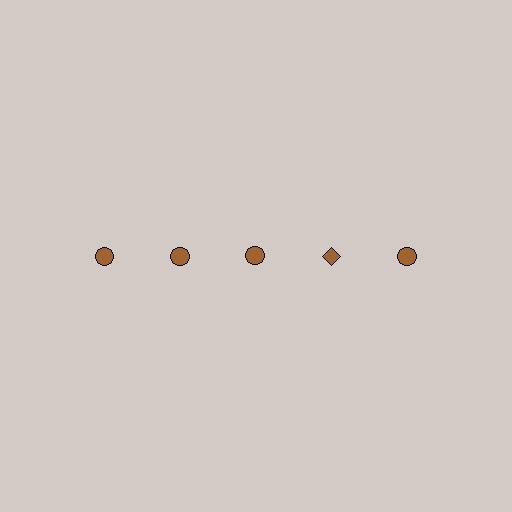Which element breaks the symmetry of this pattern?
The brown diamond in the top row, second from right column breaks the symmetry. All other shapes are brown circles.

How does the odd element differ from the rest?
It has a different shape: diamond instead of circle.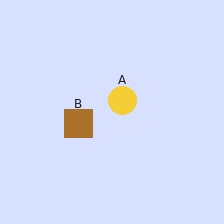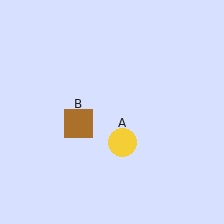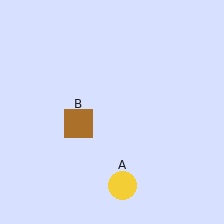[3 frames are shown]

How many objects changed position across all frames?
1 object changed position: yellow circle (object A).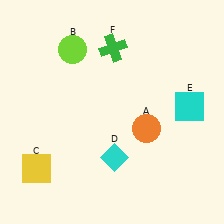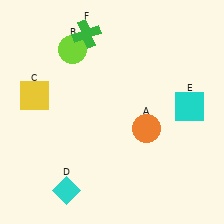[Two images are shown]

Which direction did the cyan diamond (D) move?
The cyan diamond (D) moved left.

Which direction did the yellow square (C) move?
The yellow square (C) moved up.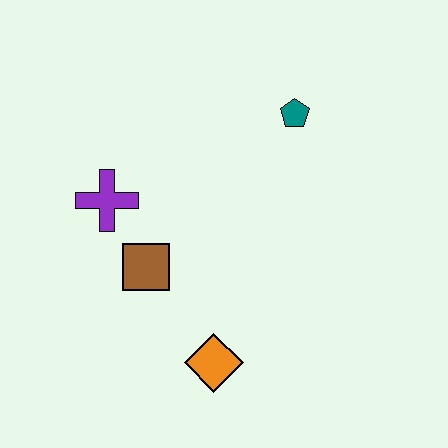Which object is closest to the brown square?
The purple cross is closest to the brown square.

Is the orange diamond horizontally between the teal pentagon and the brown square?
Yes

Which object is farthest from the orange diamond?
The teal pentagon is farthest from the orange diamond.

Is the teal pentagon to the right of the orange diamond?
Yes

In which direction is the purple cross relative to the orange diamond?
The purple cross is above the orange diamond.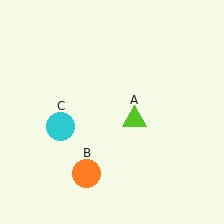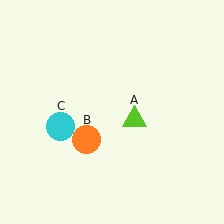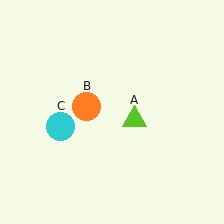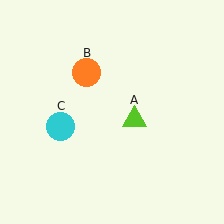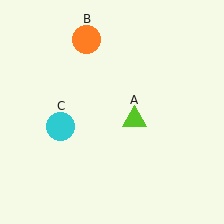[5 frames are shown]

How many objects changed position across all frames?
1 object changed position: orange circle (object B).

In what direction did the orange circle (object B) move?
The orange circle (object B) moved up.